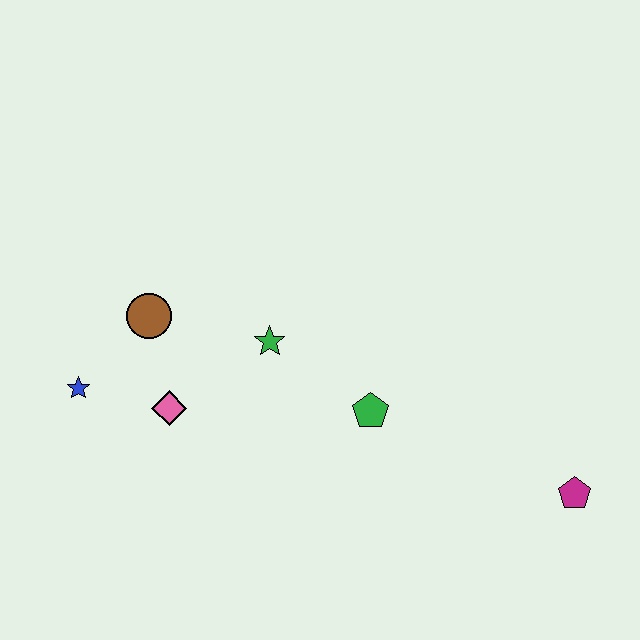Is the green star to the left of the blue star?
No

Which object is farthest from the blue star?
The magenta pentagon is farthest from the blue star.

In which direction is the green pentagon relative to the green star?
The green pentagon is to the right of the green star.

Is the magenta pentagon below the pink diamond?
Yes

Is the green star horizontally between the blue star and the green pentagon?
Yes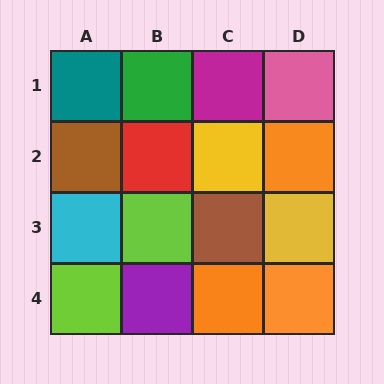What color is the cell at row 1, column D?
Pink.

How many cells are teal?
1 cell is teal.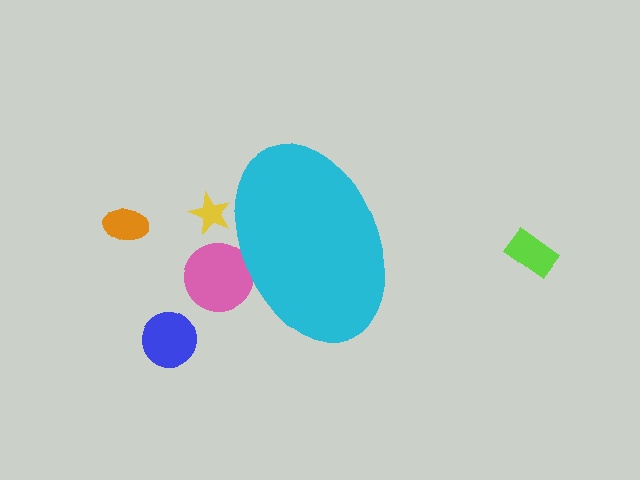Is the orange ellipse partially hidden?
No, the orange ellipse is fully visible.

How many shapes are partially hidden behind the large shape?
2 shapes are partially hidden.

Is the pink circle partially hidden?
Yes, the pink circle is partially hidden behind the cyan ellipse.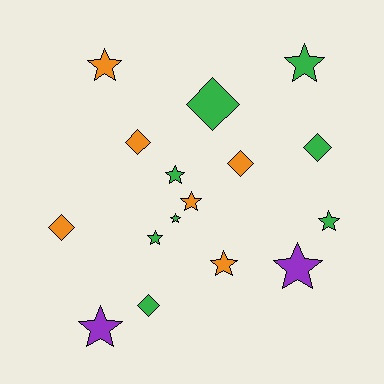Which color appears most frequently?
Green, with 8 objects.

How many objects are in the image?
There are 16 objects.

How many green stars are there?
There are 5 green stars.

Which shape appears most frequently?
Star, with 10 objects.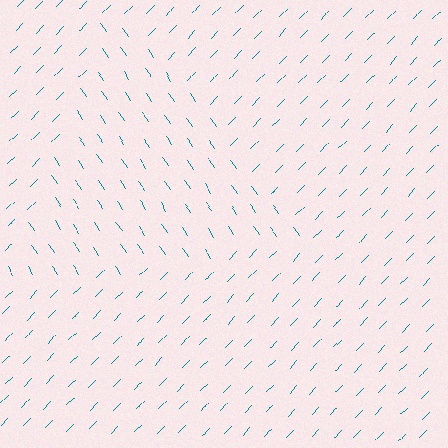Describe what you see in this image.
The image is filled with small teal line segments. A triangle region in the image has lines oriented differently from the surrounding lines, creating a visible texture boundary.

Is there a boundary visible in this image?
Yes, there is a texture boundary formed by a change in line orientation.